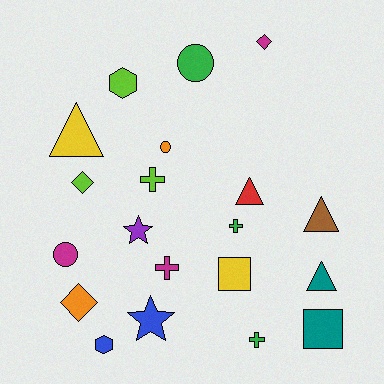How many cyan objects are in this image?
There are no cyan objects.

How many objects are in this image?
There are 20 objects.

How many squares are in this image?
There are 2 squares.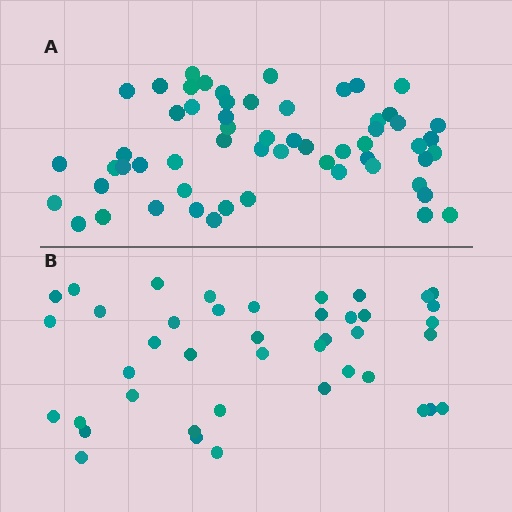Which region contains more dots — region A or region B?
Region A (the top region) has more dots.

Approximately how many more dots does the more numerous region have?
Region A has approximately 15 more dots than region B.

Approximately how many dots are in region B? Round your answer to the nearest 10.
About 40 dots. (The exact count is 42, which rounds to 40.)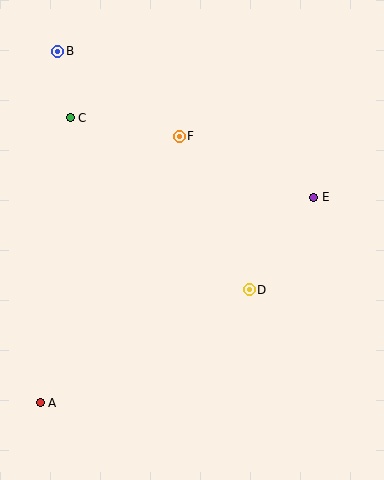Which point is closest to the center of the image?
Point D at (249, 290) is closest to the center.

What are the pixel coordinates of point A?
Point A is at (40, 403).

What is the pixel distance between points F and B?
The distance between F and B is 148 pixels.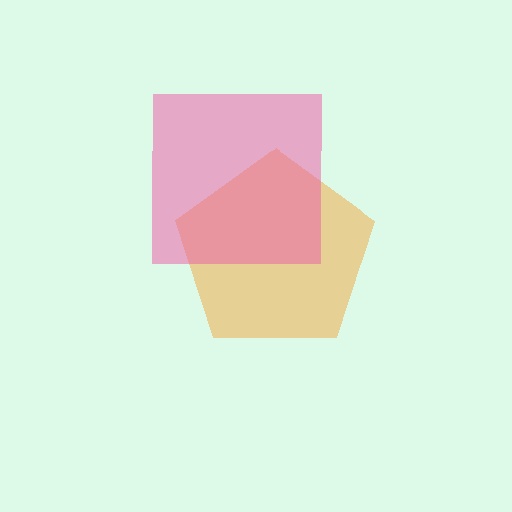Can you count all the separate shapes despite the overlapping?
Yes, there are 2 separate shapes.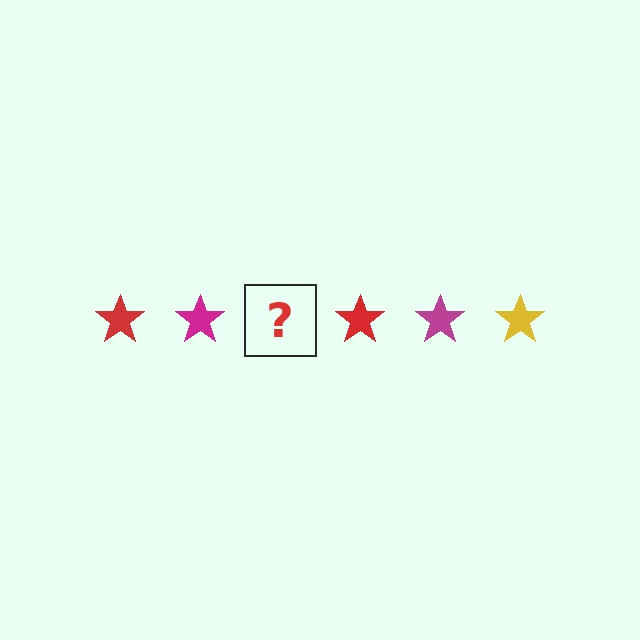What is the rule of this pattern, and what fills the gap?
The rule is that the pattern cycles through red, magenta, yellow stars. The gap should be filled with a yellow star.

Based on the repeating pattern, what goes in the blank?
The blank should be a yellow star.